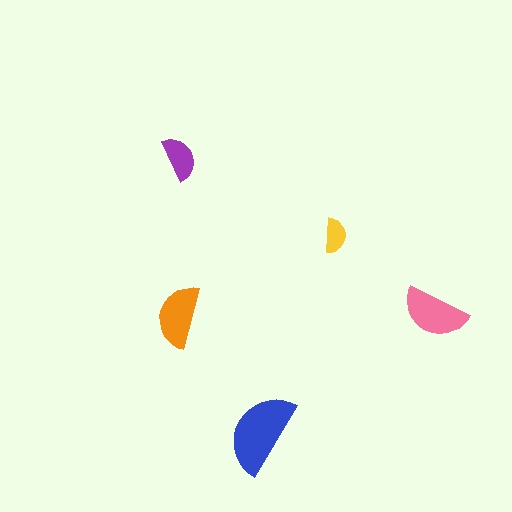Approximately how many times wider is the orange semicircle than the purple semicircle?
About 1.5 times wider.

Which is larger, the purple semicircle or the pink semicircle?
The pink one.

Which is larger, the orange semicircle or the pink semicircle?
The pink one.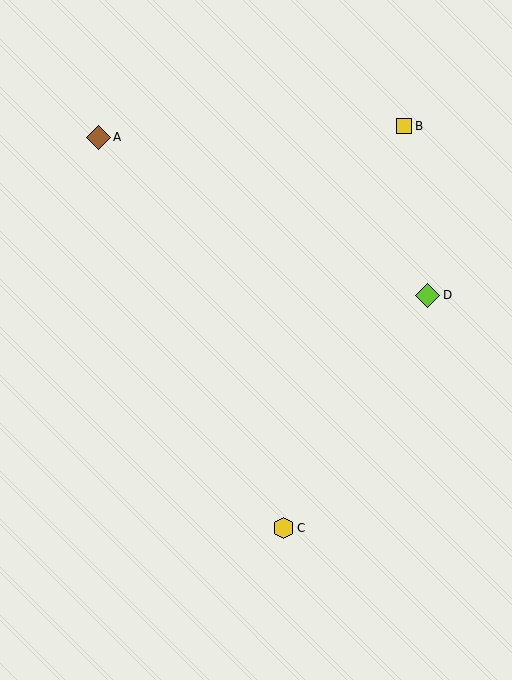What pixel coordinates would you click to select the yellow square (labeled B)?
Click at (404, 126) to select the yellow square B.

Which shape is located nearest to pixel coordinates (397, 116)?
The yellow square (labeled B) at (404, 126) is nearest to that location.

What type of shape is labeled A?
Shape A is a brown diamond.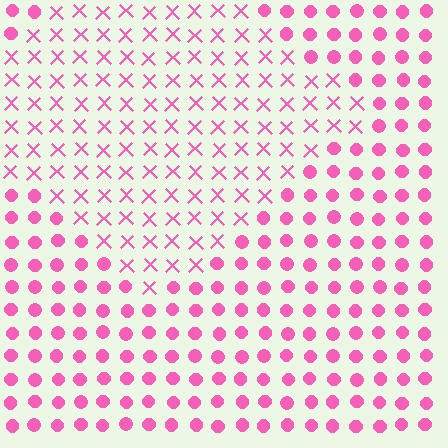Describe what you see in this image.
The image is filled with small pink elements arranged in a uniform grid. A diamond-shaped region contains X marks, while the surrounding area contains circles. The boundary is defined purely by the change in element shape.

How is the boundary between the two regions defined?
The boundary is defined by a change in element shape: X marks inside vs. circles outside. All elements share the same color and spacing.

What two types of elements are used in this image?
The image uses X marks inside the diamond region and circles outside it.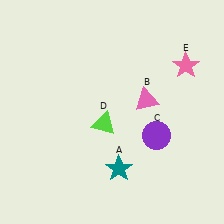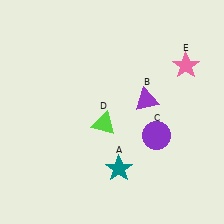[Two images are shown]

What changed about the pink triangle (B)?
In Image 1, B is pink. In Image 2, it changed to purple.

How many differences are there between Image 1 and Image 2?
There is 1 difference between the two images.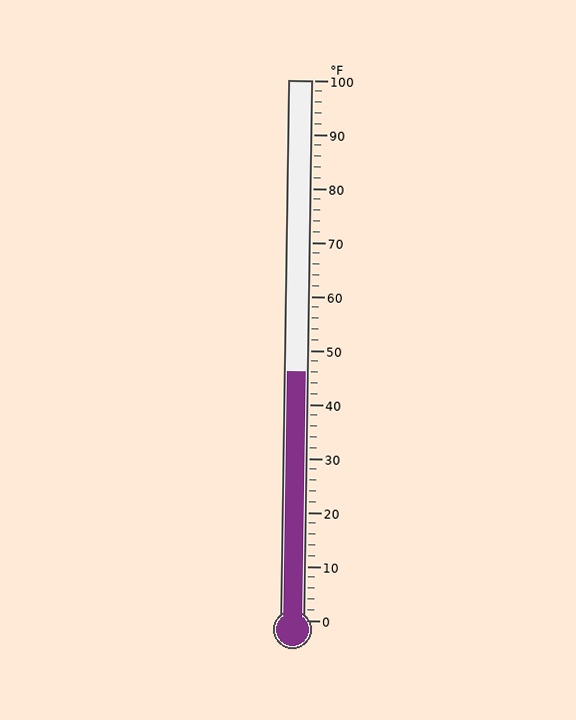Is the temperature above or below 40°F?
The temperature is above 40°F.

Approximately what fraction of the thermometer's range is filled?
The thermometer is filled to approximately 45% of its range.